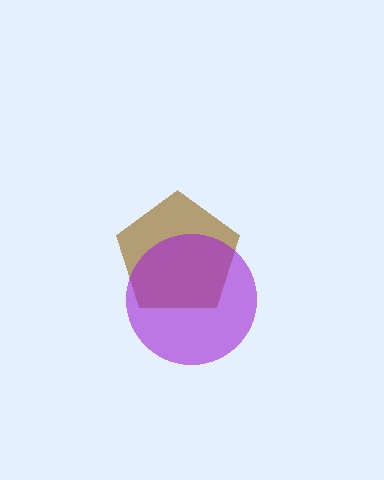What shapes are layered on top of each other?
The layered shapes are: a brown pentagon, a purple circle.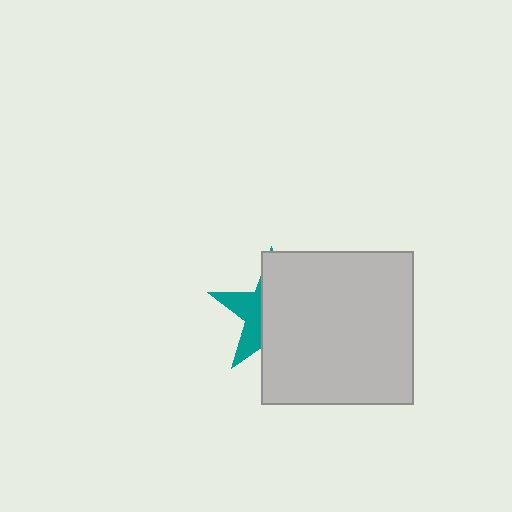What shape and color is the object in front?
The object in front is a light gray square.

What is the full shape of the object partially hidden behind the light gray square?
The partially hidden object is a teal star.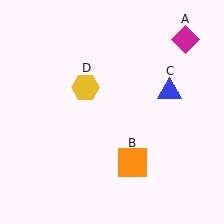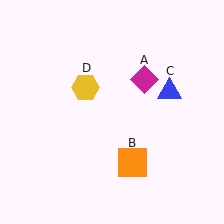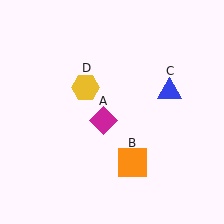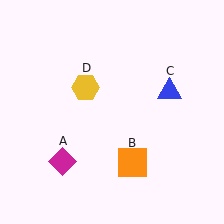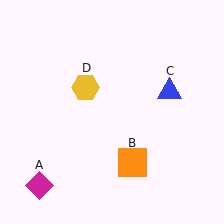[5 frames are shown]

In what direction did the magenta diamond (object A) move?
The magenta diamond (object A) moved down and to the left.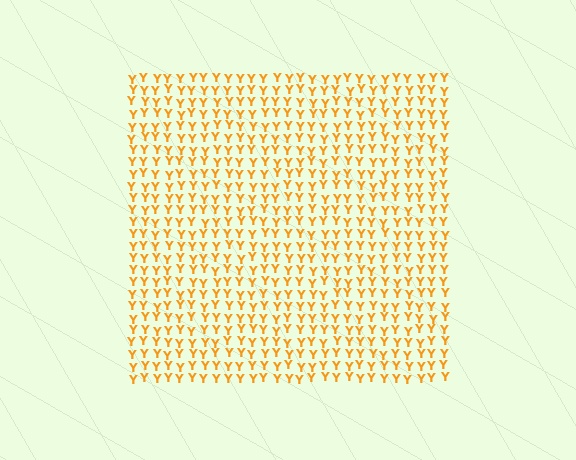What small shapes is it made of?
It is made of small letter Y's.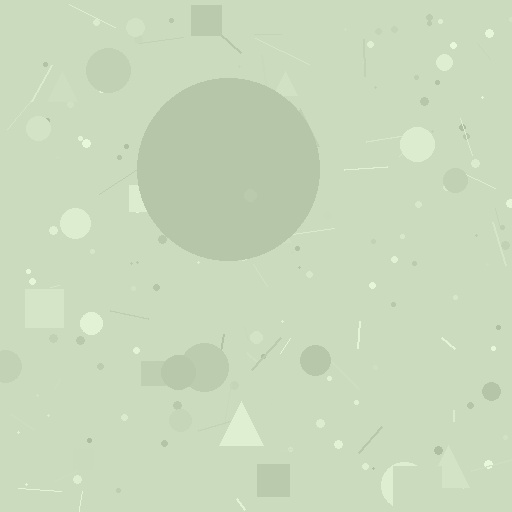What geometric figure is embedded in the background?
A circle is embedded in the background.